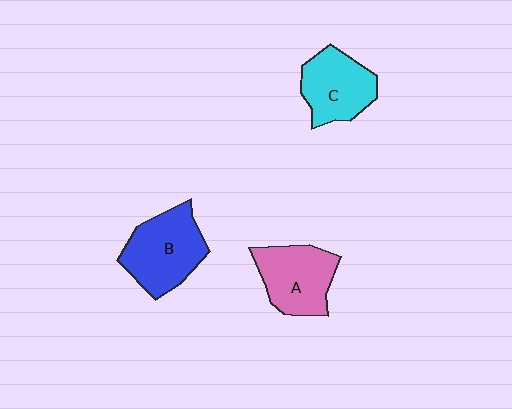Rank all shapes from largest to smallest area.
From largest to smallest: B (blue), A (pink), C (cyan).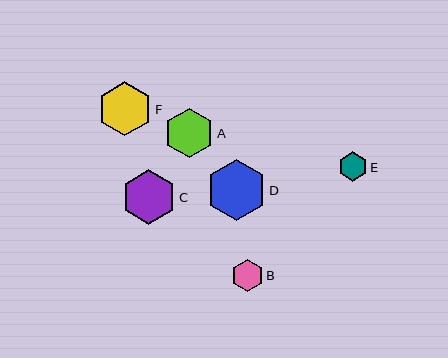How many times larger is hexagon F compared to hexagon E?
Hexagon F is approximately 1.9 times the size of hexagon E.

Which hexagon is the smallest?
Hexagon E is the smallest with a size of approximately 29 pixels.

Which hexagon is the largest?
Hexagon D is the largest with a size of approximately 60 pixels.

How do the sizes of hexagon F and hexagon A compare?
Hexagon F and hexagon A are approximately the same size.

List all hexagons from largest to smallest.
From largest to smallest: D, C, F, A, B, E.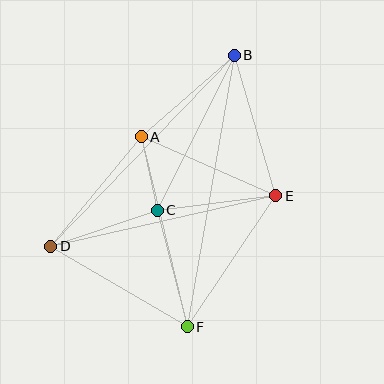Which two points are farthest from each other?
Points B and F are farthest from each other.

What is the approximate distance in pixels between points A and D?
The distance between A and D is approximately 142 pixels.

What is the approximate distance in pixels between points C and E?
The distance between C and E is approximately 119 pixels.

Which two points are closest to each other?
Points A and C are closest to each other.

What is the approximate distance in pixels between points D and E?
The distance between D and E is approximately 230 pixels.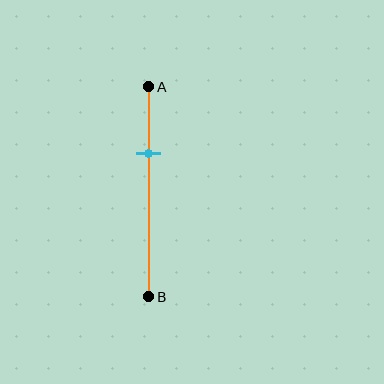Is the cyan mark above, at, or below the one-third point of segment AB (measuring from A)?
The cyan mark is approximately at the one-third point of segment AB.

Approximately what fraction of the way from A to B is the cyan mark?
The cyan mark is approximately 30% of the way from A to B.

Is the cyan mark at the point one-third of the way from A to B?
Yes, the mark is approximately at the one-third point.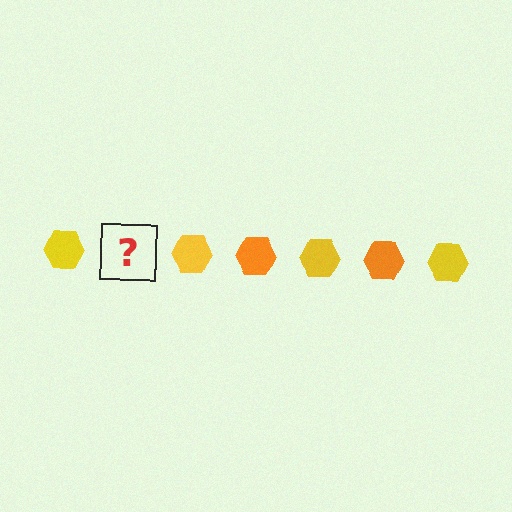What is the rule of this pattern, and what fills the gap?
The rule is that the pattern cycles through yellow, orange hexagons. The gap should be filled with an orange hexagon.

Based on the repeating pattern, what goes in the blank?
The blank should be an orange hexagon.